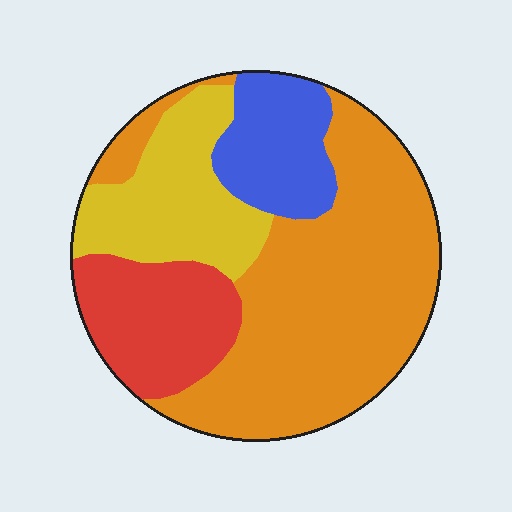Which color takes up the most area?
Orange, at roughly 50%.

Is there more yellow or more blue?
Yellow.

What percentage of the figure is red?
Red takes up between a sixth and a third of the figure.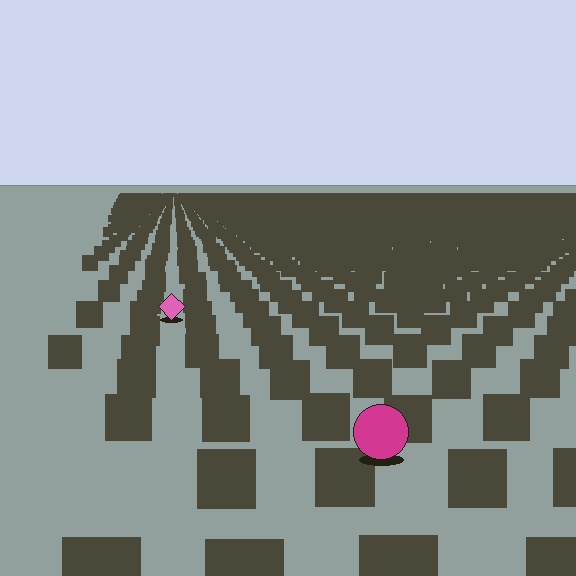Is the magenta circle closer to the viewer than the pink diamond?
Yes. The magenta circle is closer — you can tell from the texture gradient: the ground texture is coarser near it.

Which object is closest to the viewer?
The magenta circle is closest. The texture marks near it are larger and more spread out.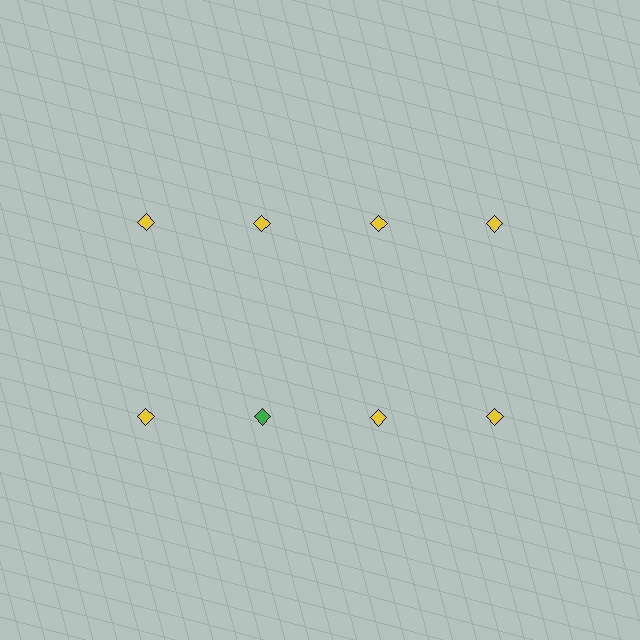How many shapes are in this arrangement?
There are 8 shapes arranged in a grid pattern.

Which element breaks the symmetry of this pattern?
The green diamond in the second row, second from left column breaks the symmetry. All other shapes are yellow diamonds.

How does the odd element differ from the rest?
It has a different color: green instead of yellow.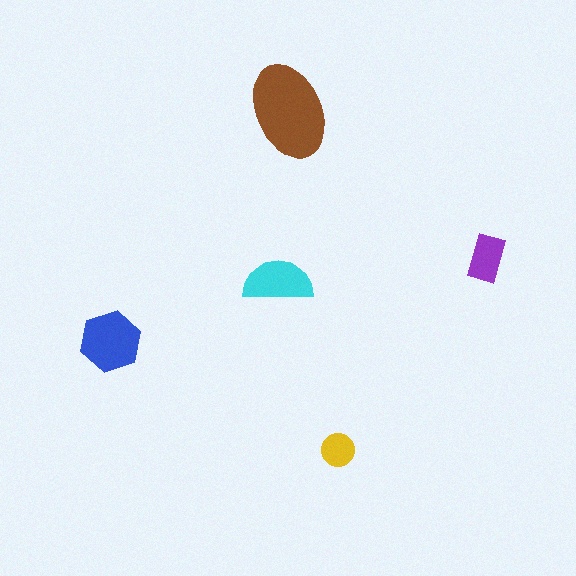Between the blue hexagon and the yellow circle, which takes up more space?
The blue hexagon.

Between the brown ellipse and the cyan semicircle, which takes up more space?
The brown ellipse.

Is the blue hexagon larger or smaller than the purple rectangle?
Larger.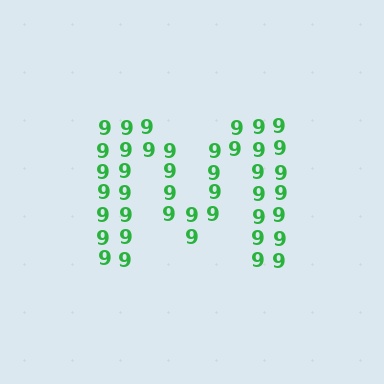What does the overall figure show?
The overall figure shows the letter M.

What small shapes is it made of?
It is made of small digit 9's.